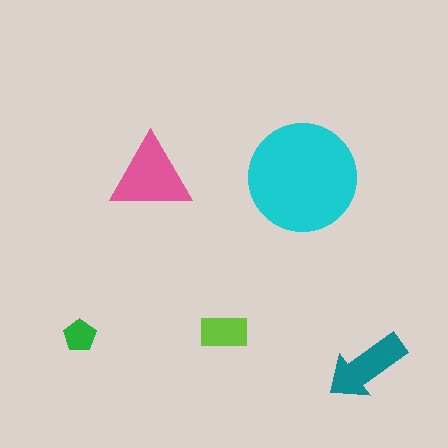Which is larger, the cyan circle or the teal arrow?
The cyan circle.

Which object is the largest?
The cyan circle.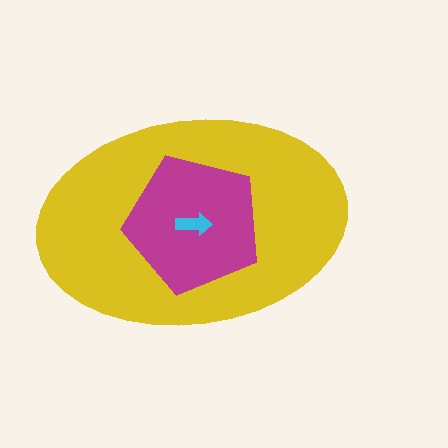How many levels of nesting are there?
3.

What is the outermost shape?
The yellow ellipse.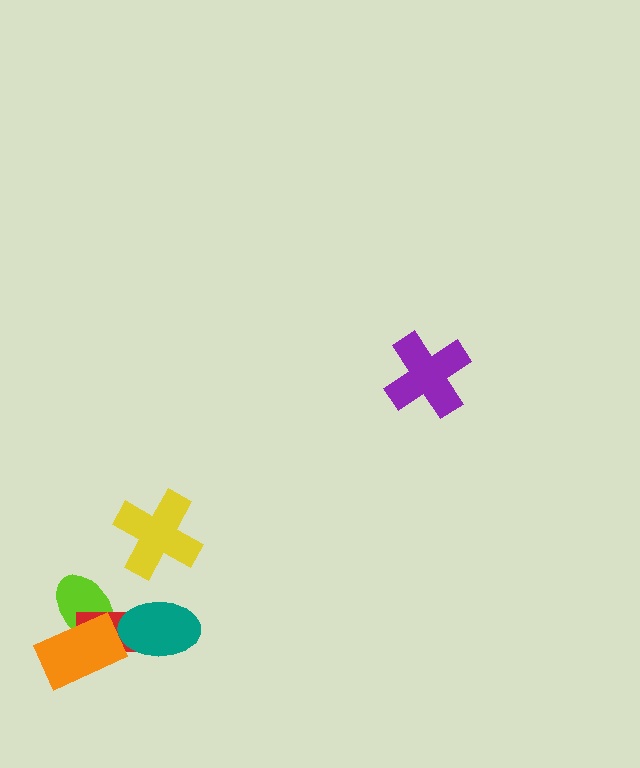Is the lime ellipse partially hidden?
Yes, it is partially covered by another shape.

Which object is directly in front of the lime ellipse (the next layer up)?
The red rectangle is directly in front of the lime ellipse.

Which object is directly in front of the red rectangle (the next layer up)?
The teal ellipse is directly in front of the red rectangle.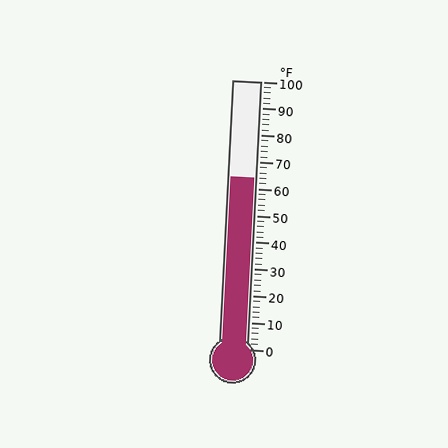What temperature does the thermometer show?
The thermometer shows approximately 64°F.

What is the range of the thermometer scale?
The thermometer scale ranges from 0°F to 100°F.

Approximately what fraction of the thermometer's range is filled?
The thermometer is filled to approximately 65% of its range.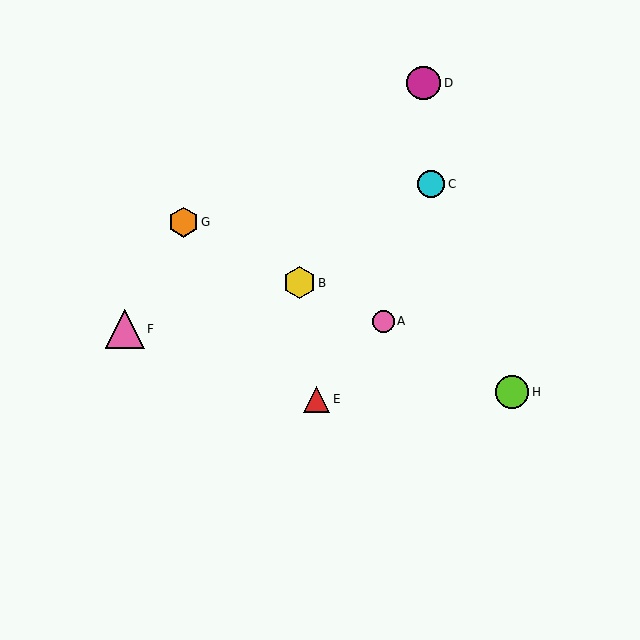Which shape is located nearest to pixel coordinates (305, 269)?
The yellow hexagon (labeled B) at (299, 283) is nearest to that location.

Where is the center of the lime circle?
The center of the lime circle is at (512, 392).